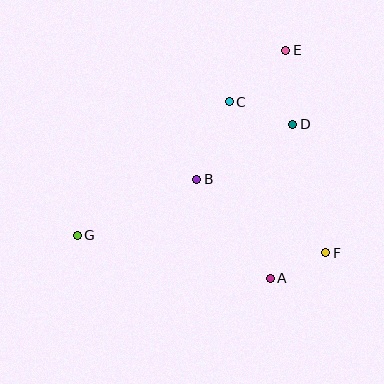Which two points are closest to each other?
Points A and F are closest to each other.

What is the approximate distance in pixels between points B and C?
The distance between B and C is approximately 84 pixels.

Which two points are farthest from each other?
Points E and G are farthest from each other.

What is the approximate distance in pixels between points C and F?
The distance between C and F is approximately 179 pixels.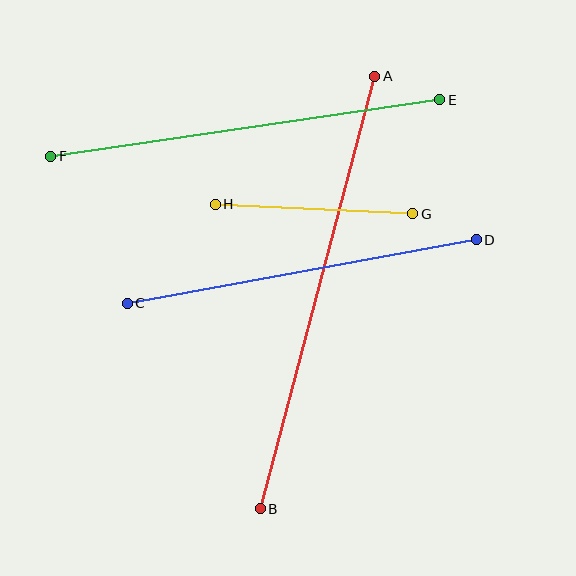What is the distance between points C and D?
The distance is approximately 355 pixels.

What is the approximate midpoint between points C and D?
The midpoint is at approximately (302, 272) pixels.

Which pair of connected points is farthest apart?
Points A and B are farthest apart.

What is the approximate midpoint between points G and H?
The midpoint is at approximately (314, 209) pixels.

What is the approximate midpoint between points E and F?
The midpoint is at approximately (245, 128) pixels.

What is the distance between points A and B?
The distance is approximately 447 pixels.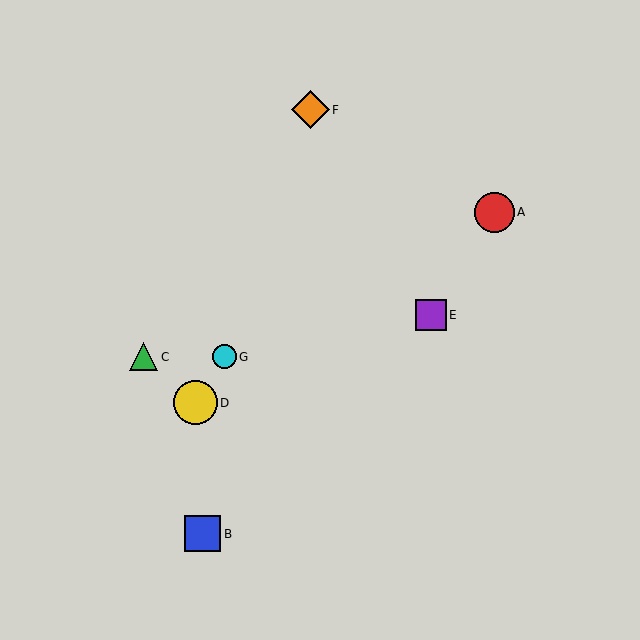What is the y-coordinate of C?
Object C is at y≈357.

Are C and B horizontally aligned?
No, C is at y≈357 and B is at y≈534.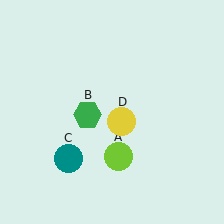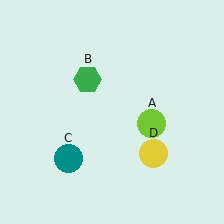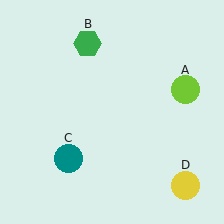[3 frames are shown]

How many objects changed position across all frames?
3 objects changed position: lime circle (object A), green hexagon (object B), yellow circle (object D).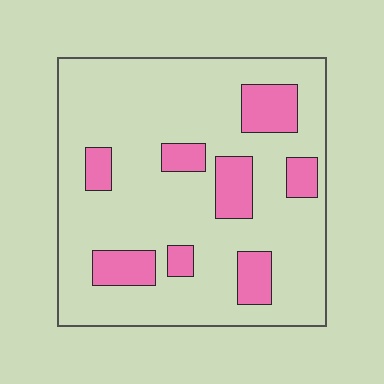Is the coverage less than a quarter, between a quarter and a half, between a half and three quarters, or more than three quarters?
Less than a quarter.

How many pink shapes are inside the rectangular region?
8.